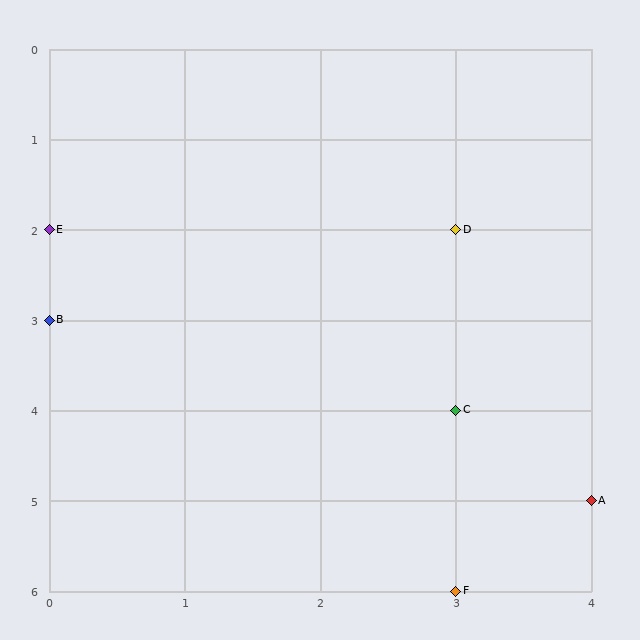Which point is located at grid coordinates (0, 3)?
Point B is at (0, 3).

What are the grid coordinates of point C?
Point C is at grid coordinates (3, 4).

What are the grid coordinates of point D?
Point D is at grid coordinates (3, 2).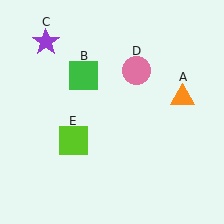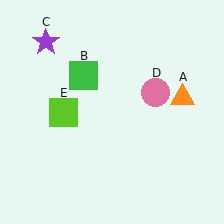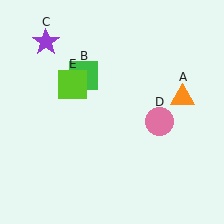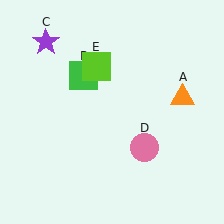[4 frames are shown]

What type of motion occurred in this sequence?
The pink circle (object D), lime square (object E) rotated clockwise around the center of the scene.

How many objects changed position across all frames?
2 objects changed position: pink circle (object D), lime square (object E).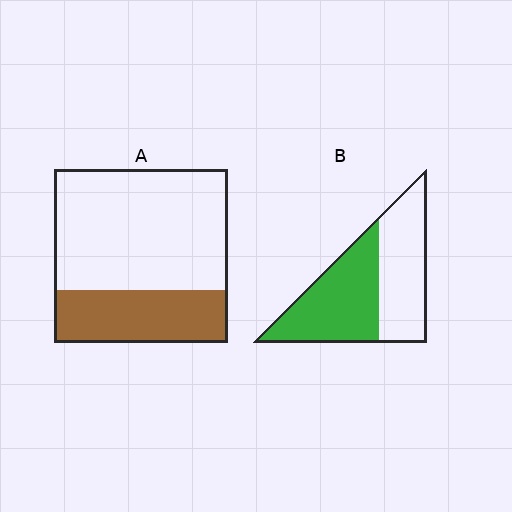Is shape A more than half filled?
No.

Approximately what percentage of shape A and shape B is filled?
A is approximately 30% and B is approximately 55%.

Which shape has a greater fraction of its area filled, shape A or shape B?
Shape B.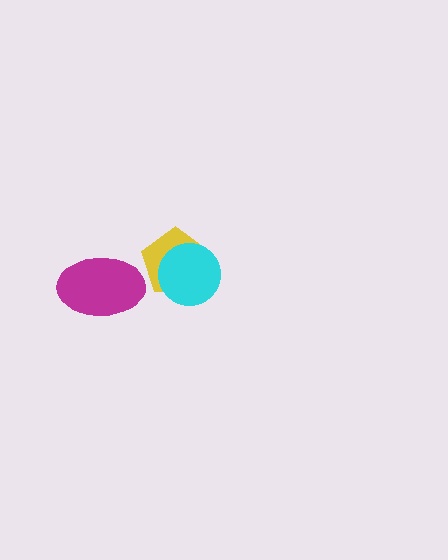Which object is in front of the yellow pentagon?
The cyan circle is in front of the yellow pentagon.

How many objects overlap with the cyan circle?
1 object overlaps with the cyan circle.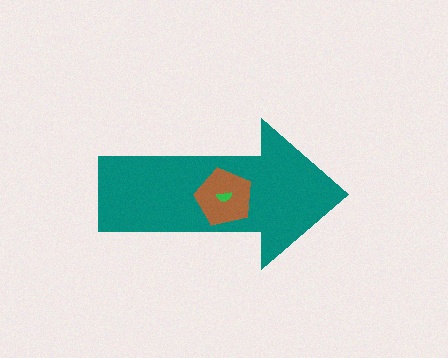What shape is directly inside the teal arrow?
The brown pentagon.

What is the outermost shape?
The teal arrow.